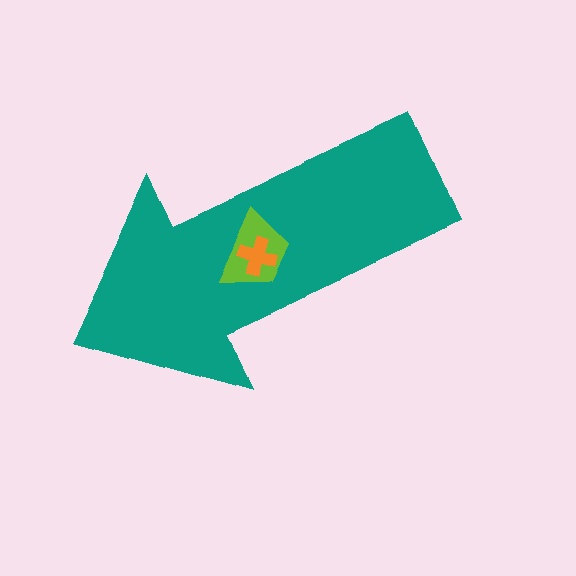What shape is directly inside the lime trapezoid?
The orange cross.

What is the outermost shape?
The teal arrow.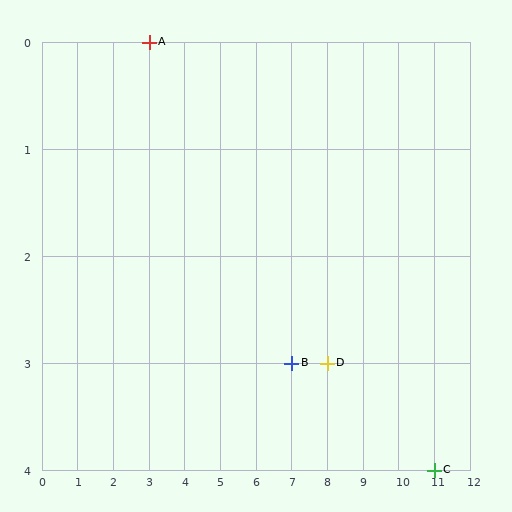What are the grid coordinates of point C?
Point C is at grid coordinates (11, 4).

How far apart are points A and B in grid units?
Points A and B are 4 columns and 3 rows apart (about 5.0 grid units diagonally).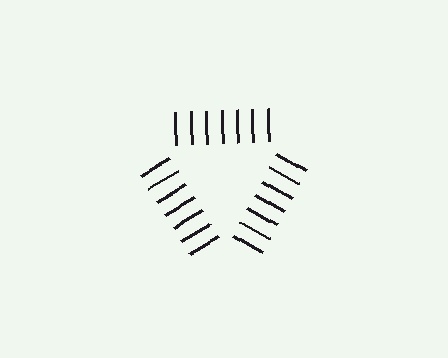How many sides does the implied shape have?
3 sides — the line-ends trace a triangle.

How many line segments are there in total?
21 — 7 along each of the 3 edges.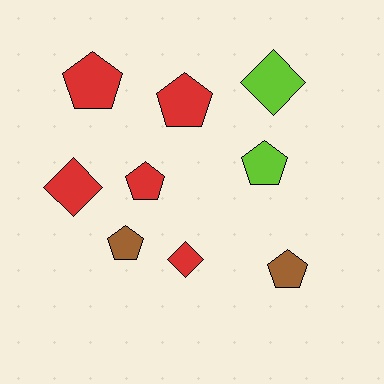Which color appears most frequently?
Red, with 5 objects.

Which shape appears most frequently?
Pentagon, with 6 objects.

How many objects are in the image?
There are 9 objects.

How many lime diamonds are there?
There is 1 lime diamond.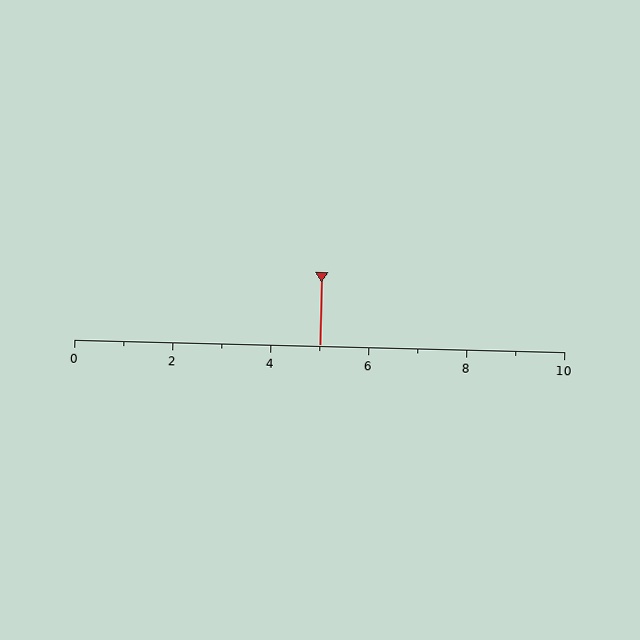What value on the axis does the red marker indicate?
The marker indicates approximately 5.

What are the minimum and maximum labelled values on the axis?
The axis runs from 0 to 10.